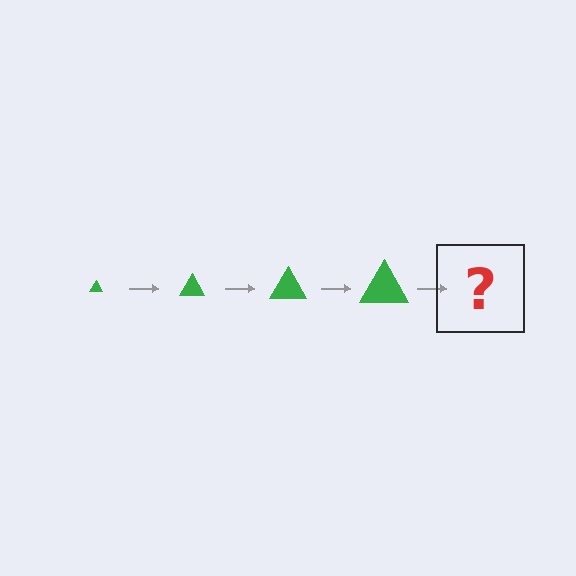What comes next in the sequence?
The next element should be a green triangle, larger than the previous one.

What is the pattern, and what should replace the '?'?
The pattern is that the triangle gets progressively larger each step. The '?' should be a green triangle, larger than the previous one.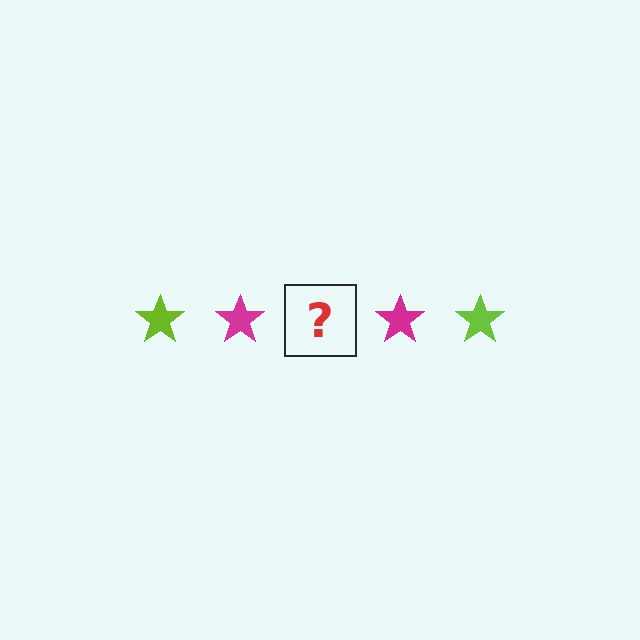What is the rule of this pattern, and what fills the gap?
The rule is that the pattern cycles through lime, magenta stars. The gap should be filled with a lime star.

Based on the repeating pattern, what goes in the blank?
The blank should be a lime star.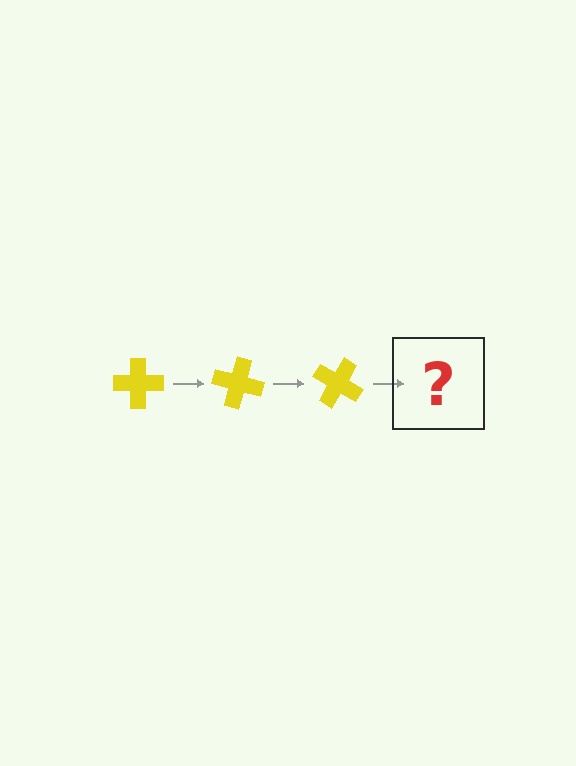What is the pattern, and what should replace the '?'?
The pattern is that the cross rotates 15 degrees each step. The '?' should be a yellow cross rotated 45 degrees.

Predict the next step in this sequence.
The next step is a yellow cross rotated 45 degrees.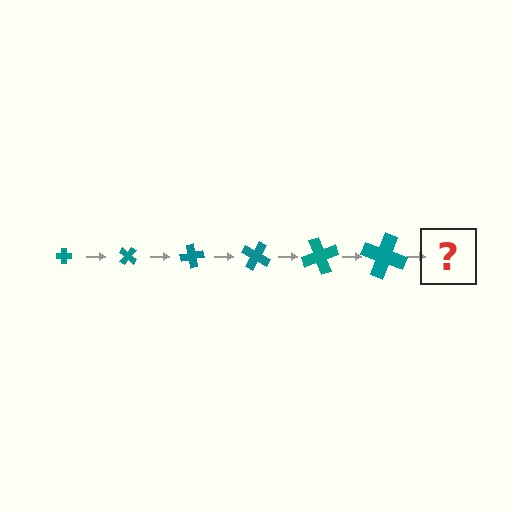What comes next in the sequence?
The next element should be a cross, larger than the previous one and rotated 240 degrees from the start.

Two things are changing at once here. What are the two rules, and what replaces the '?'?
The two rules are that the cross grows larger each step and it rotates 40 degrees each step. The '?' should be a cross, larger than the previous one and rotated 240 degrees from the start.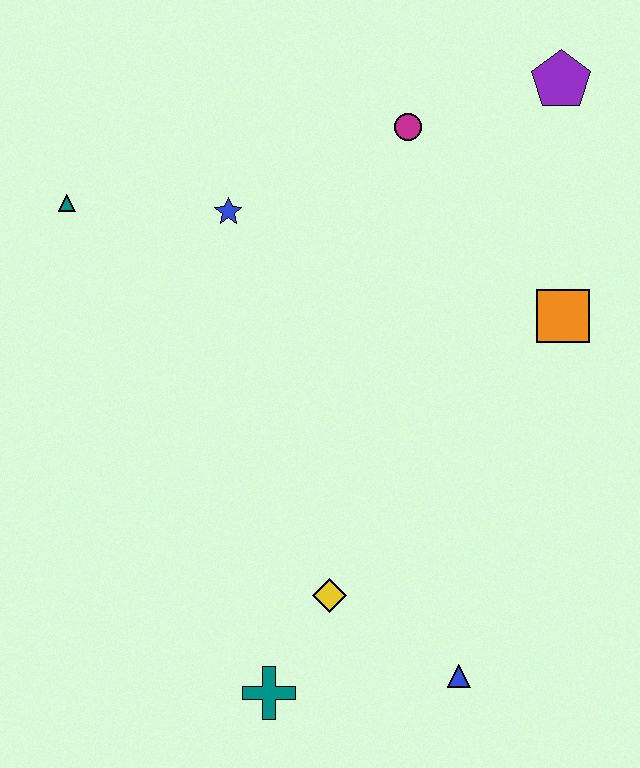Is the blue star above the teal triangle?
No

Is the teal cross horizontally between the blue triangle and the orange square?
No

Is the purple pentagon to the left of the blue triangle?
No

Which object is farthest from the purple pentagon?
The teal cross is farthest from the purple pentagon.